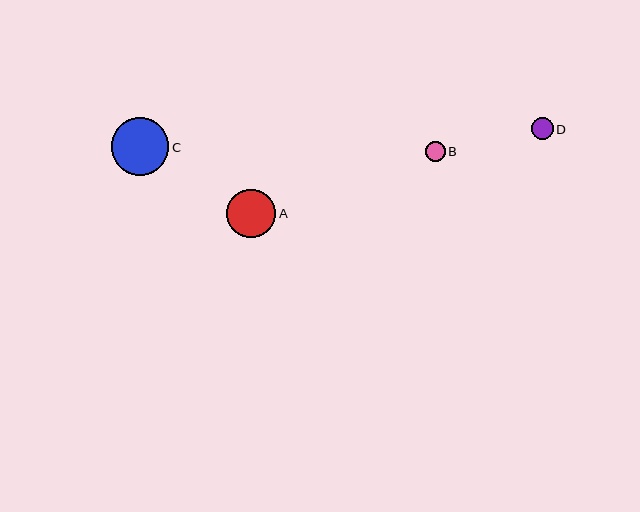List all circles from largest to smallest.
From largest to smallest: C, A, D, B.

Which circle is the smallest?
Circle B is the smallest with a size of approximately 20 pixels.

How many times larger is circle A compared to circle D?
Circle A is approximately 2.3 times the size of circle D.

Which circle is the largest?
Circle C is the largest with a size of approximately 58 pixels.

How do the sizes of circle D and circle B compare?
Circle D and circle B are approximately the same size.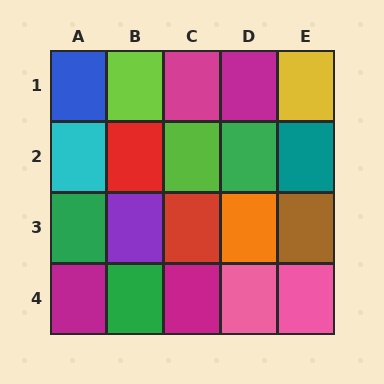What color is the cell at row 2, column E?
Teal.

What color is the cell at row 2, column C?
Lime.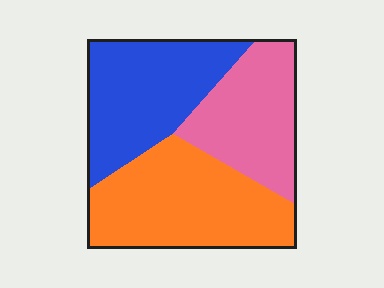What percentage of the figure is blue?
Blue takes up about one third (1/3) of the figure.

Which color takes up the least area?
Pink, at roughly 30%.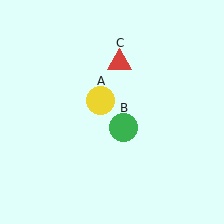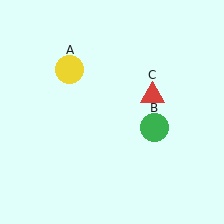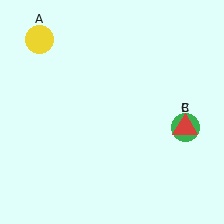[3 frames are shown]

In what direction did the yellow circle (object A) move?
The yellow circle (object A) moved up and to the left.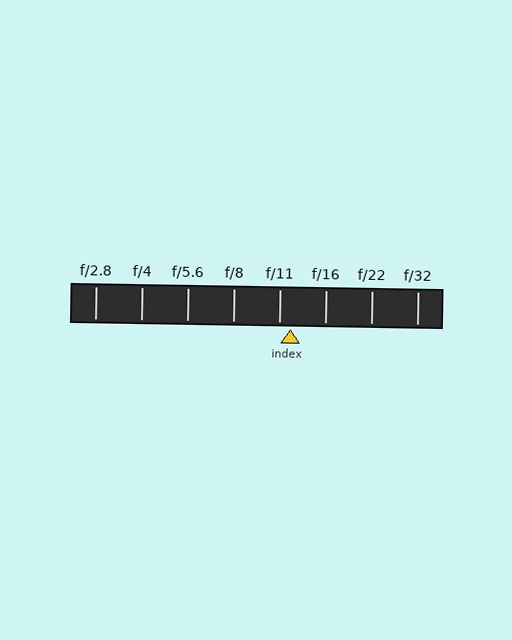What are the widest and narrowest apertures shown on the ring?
The widest aperture shown is f/2.8 and the narrowest is f/32.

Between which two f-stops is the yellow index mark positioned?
The index mark is between f/11 and f/16.